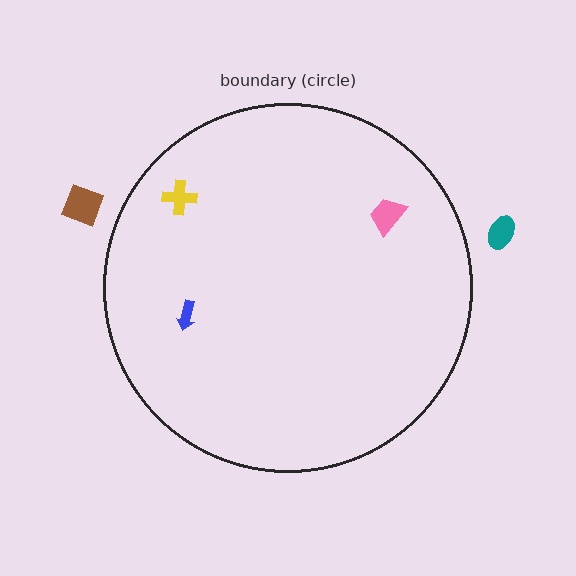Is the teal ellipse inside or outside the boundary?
Outside.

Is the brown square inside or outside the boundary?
Outside.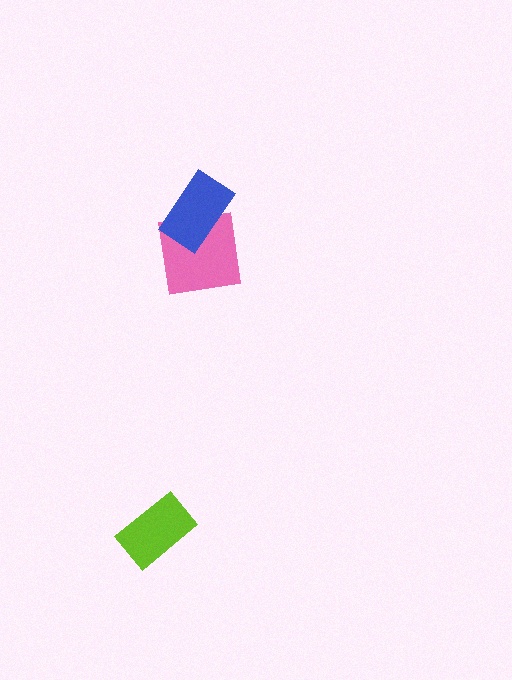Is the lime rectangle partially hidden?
No, no other shape covers it.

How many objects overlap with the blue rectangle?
1 object overlaps with the blue rectangle.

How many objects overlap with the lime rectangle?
0 objects overlap with the lime rectangle.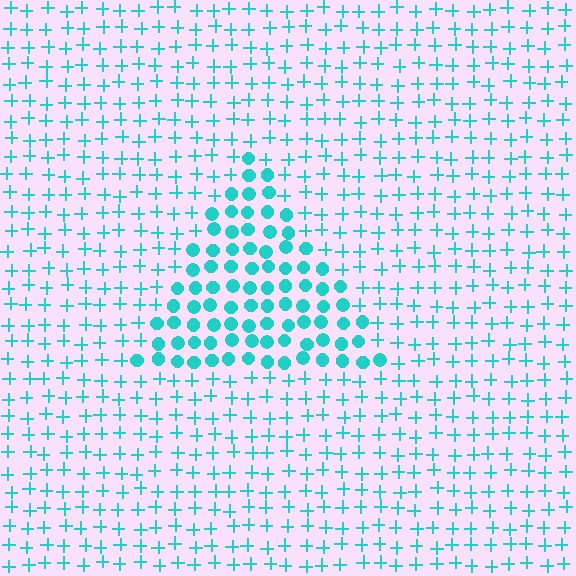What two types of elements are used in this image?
The image uses circles inside the triangle region and plus signs outside it.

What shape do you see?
I see a triangle.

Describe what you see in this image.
The image is filled with small cyan elements arranged in a uniform grid. A triangle-shaped region contains circles, while the surrounding area contains plus signs. The boundary is defined purely by the change in element shape.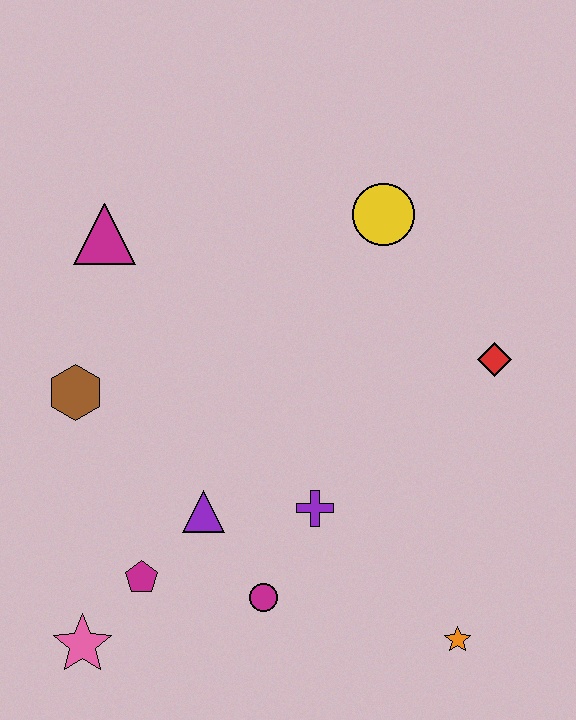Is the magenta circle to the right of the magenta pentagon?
Yes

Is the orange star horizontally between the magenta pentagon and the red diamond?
Yes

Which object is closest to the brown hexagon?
The magenta triangle is closest to the brown hexagon.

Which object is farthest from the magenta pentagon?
The yellow circle is farthest from the magenta pentagon.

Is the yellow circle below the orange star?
No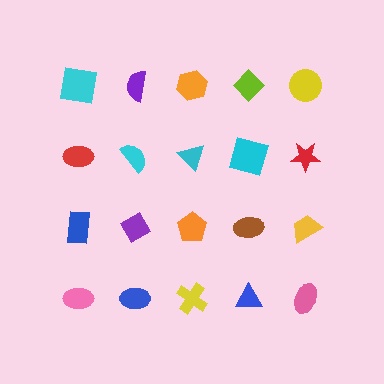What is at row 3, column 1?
A blue rectangle.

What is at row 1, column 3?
An orange hexagon.